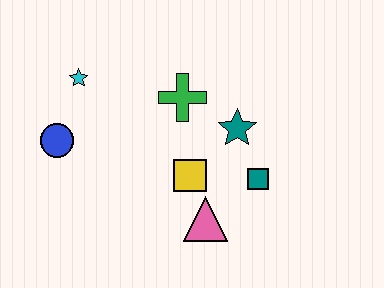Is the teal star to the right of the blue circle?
Yes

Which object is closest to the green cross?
The teal star is closest to the green cross.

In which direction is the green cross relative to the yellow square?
The green cross is above the yellow square.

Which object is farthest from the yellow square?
The cyan star is farthest from the yellow square.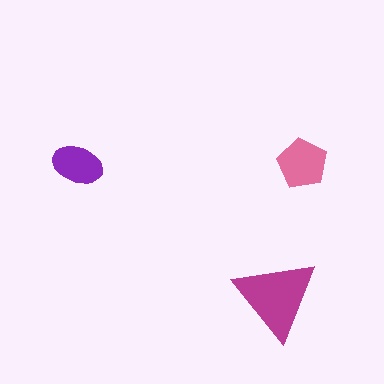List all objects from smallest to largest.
The purple ellipse, the pink pentagon, the magenta triangle.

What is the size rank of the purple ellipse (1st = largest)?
3rd.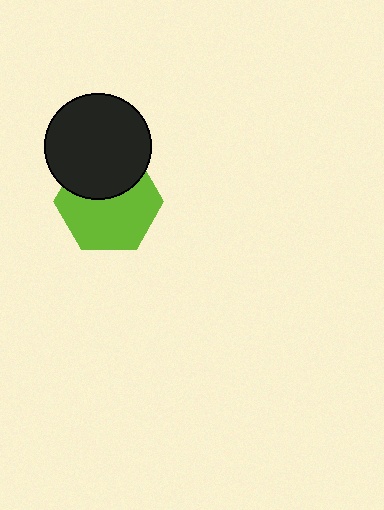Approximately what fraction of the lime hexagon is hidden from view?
Roughly 37% of the lime hexagon is hidden behind the black circle.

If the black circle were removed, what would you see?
You would see the complete lime hexagon.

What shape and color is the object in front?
The object in front is a black circle.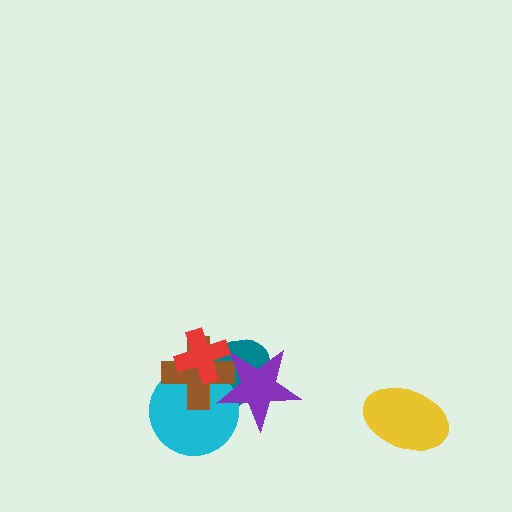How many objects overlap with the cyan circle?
4 objects overlap with the cyan circle.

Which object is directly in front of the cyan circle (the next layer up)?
The brown cross is directly in front of the cyan circle.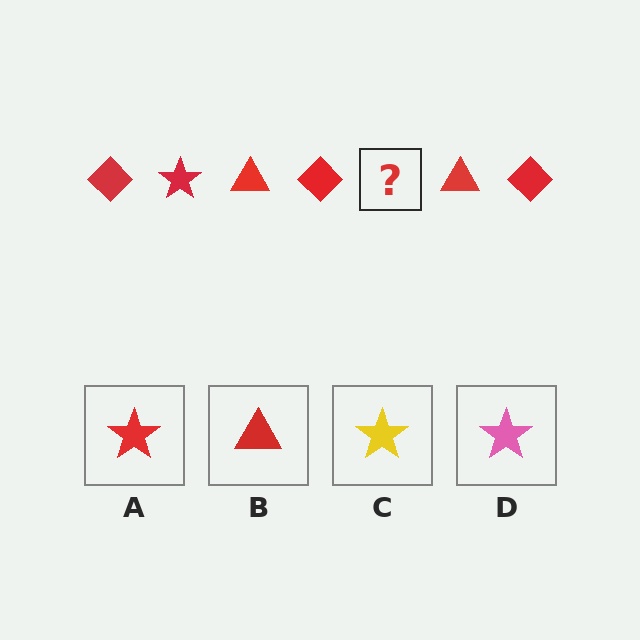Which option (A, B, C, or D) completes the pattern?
A.